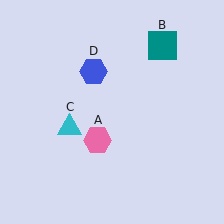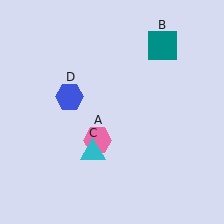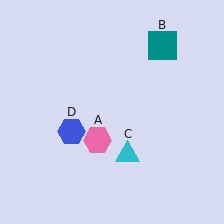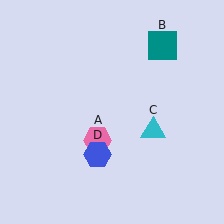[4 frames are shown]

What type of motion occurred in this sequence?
The cyan triangle (object C), blue hexagon (object D) rotated counterclockwise around the center of the scene.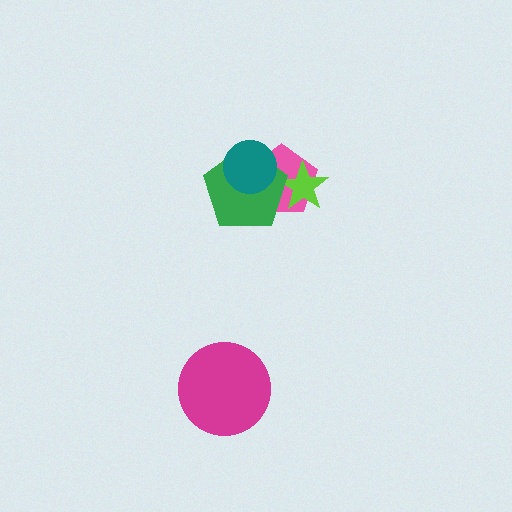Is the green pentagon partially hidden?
Yes, it is partially covered by another shape.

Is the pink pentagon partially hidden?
Yes, it is partially covered by another shape.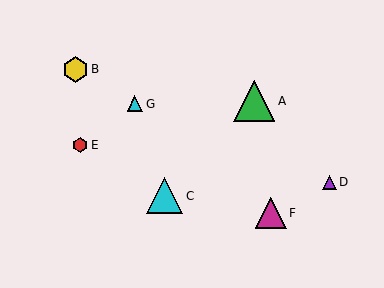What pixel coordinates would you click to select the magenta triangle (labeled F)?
Click at (271, 213) to select the magenta triangle F.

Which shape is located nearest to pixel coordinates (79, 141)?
The red hexagon (labeled E) at (80, 145) is nearest to that location.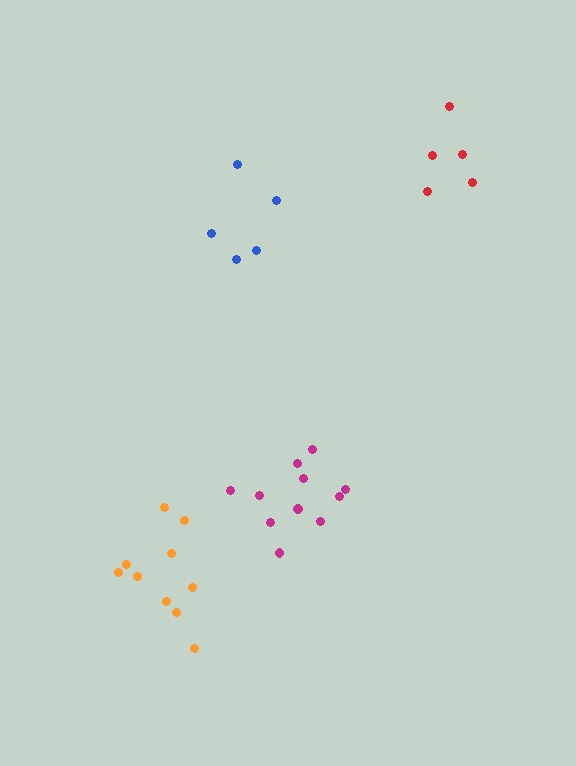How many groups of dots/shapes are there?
There are 4 groups.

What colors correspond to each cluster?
The clusters are colored: blue, magenta, orange, red.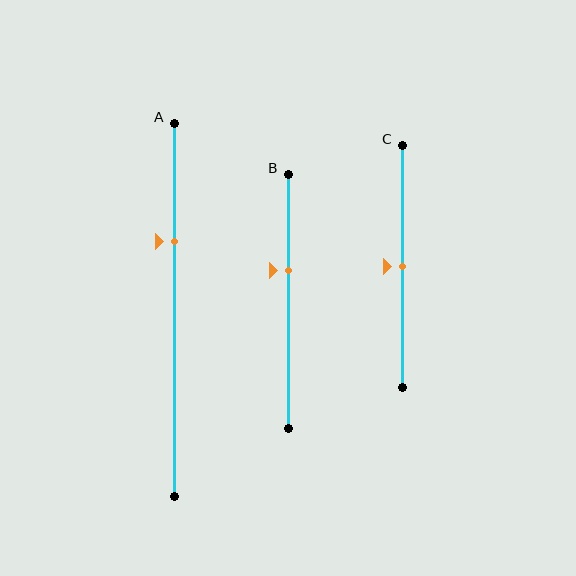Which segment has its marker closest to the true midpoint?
Segment C has its marker closest to the true midpoint.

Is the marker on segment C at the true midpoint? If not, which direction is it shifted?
Yes, the marker on segment C is at the true midpoint.